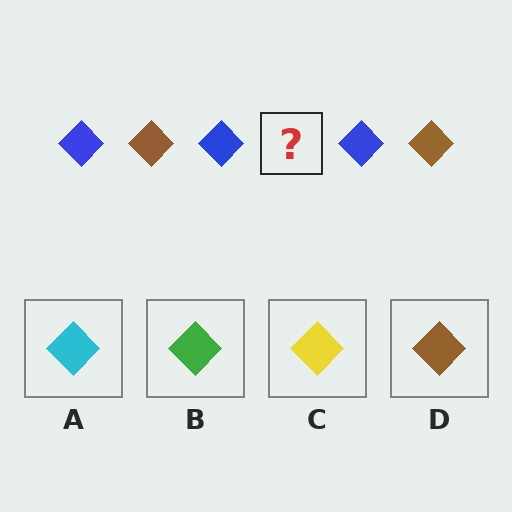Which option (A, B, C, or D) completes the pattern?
D.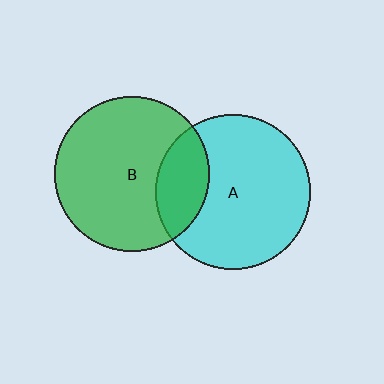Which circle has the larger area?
Circle A (cyan).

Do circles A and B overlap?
Yes.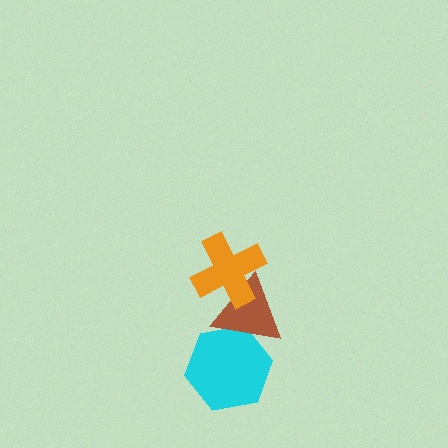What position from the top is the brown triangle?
The brown triangle is 2nd from the top.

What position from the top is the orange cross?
The orange cross is 1st from the top.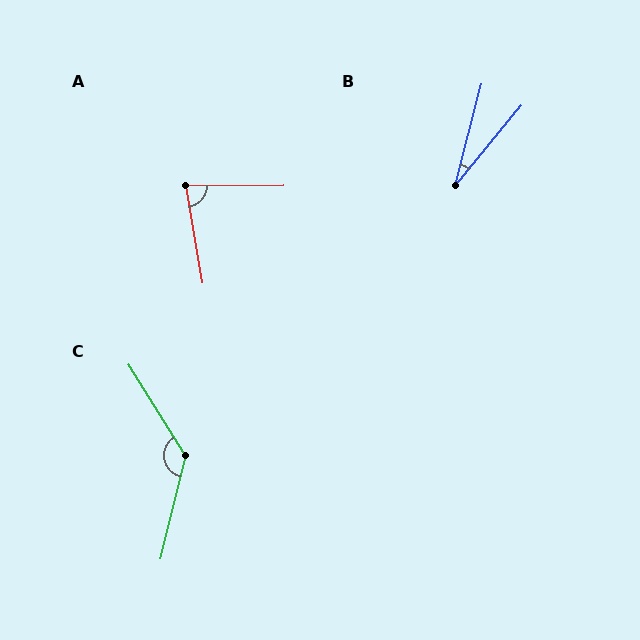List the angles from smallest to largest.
B (25°), A (81°), C (134°).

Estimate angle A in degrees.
Approximately 81 degrees.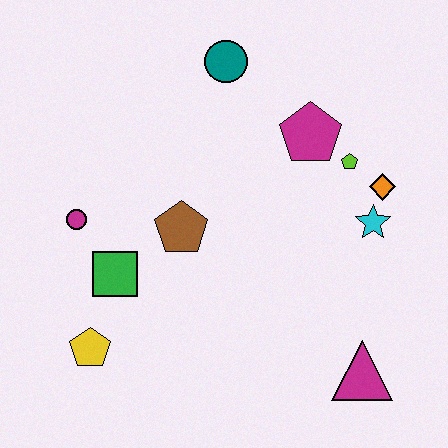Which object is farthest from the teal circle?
The magenta triangle is farthest from the teal circle.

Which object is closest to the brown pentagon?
The green square is closest to the brown pentagon.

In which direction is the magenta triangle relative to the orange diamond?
The magenta triangle is below the orange diamond.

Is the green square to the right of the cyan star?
No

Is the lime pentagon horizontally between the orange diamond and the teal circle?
Yes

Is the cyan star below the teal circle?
Yes